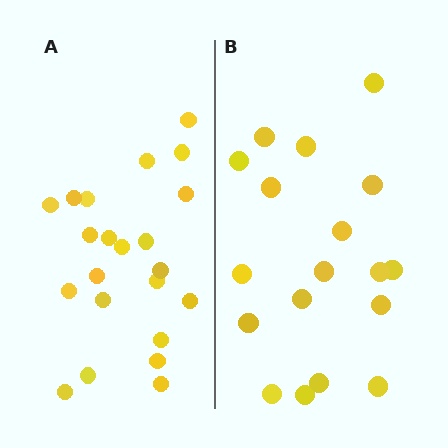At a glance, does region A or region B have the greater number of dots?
Region A (the left region) has more dots.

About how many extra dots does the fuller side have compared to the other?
Region A has about 4 more dots than region B.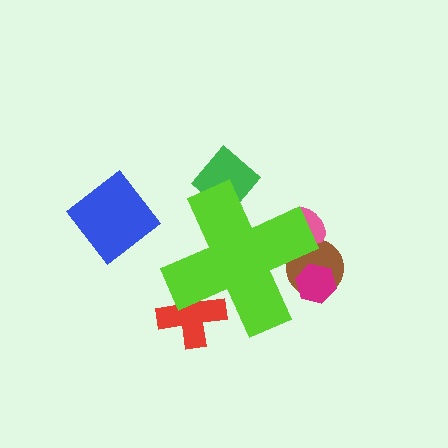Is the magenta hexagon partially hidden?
Yes, the magenta hexagon is partially hidden behind the lime cross.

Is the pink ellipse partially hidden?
Yes, the pink ellipse is partially hidden behind the lime cross.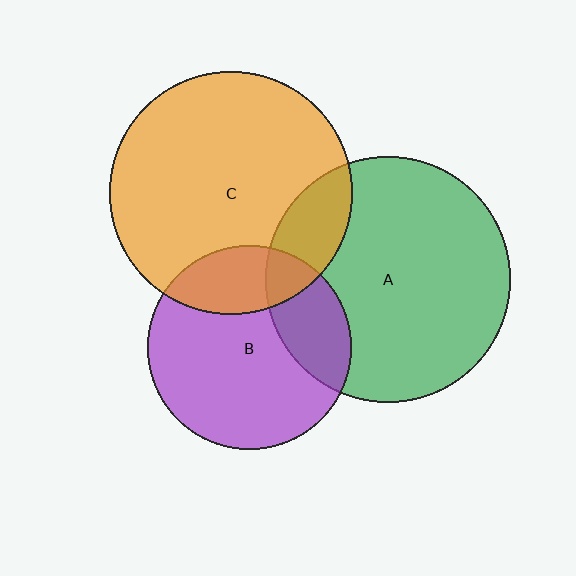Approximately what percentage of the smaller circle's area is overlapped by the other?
Approximately 25%.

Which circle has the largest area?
Circle A (green).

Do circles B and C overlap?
Yes.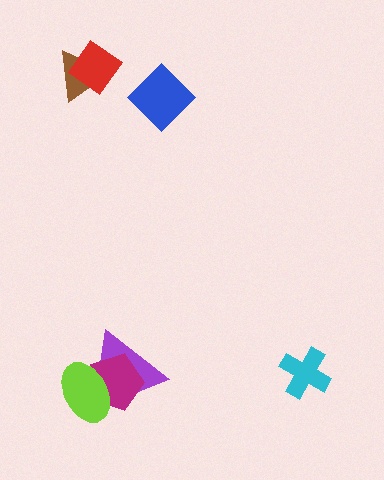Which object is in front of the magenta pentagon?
The lime ellipse is in front of the magenta pentagon.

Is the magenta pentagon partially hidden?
Yes, it is partially covered by another shape.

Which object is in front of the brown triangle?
The red diamond is in front of the brown triangle.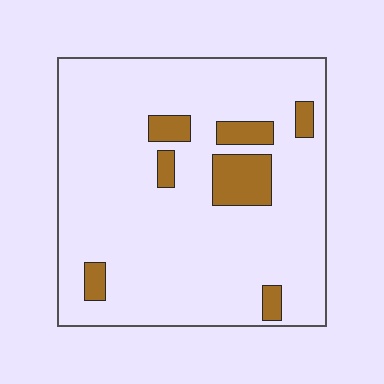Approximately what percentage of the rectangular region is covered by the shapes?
Approximately 10%.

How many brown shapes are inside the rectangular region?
7.